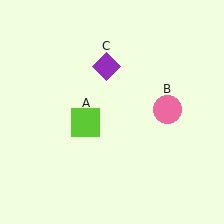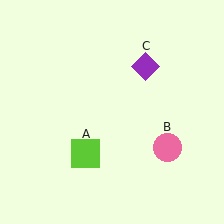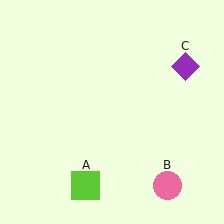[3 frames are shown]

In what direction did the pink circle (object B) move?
The pink circle (object B) moved down.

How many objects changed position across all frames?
3 objects changed position: lime square (object A), pink circle (object B), purple diamond (object C).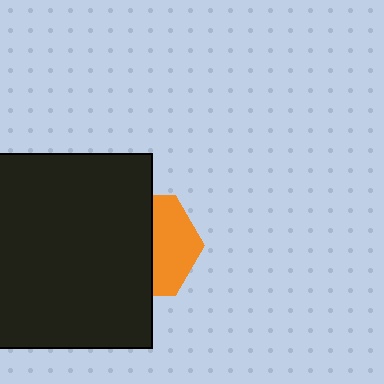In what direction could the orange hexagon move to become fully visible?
The orange hexagon could move right. That would shift it out from behind the black square entirely.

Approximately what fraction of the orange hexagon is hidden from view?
Roughly 57% of the orange hexagon is hidden behind the black square.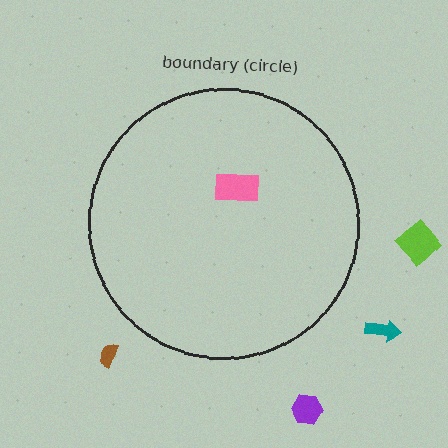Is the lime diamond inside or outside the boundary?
Outside.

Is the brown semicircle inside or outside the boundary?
Outside.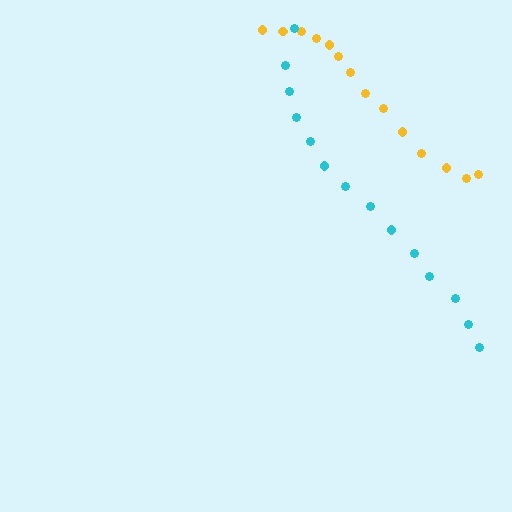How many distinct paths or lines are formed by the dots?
There are 2 distinct paths.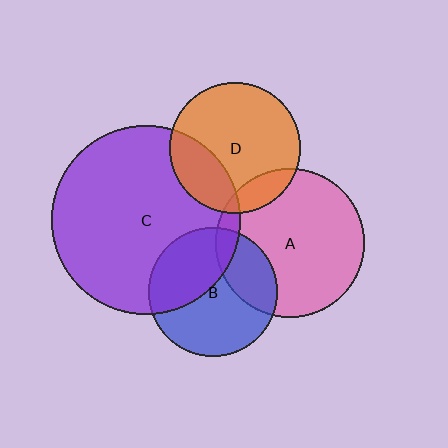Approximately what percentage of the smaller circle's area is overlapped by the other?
Approximately 40%.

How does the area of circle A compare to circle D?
Approximately 1.3 times.